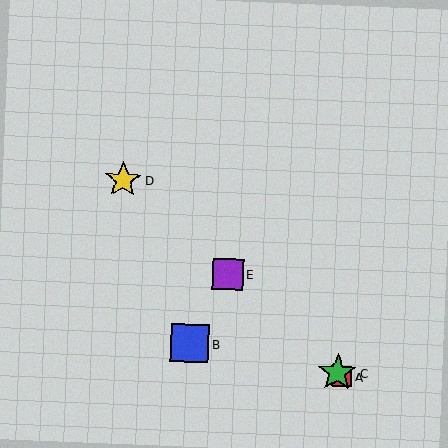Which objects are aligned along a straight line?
Objects A, C, D, E are aligned along a straight line.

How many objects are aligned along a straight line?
4 objects (A, C, D, E) are aligned along a straight line.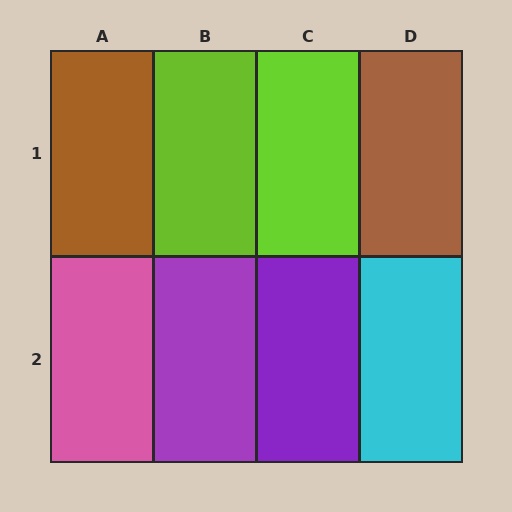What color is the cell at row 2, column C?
Purple.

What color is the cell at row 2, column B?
Purple.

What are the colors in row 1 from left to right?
Brown, lime, lime, brown.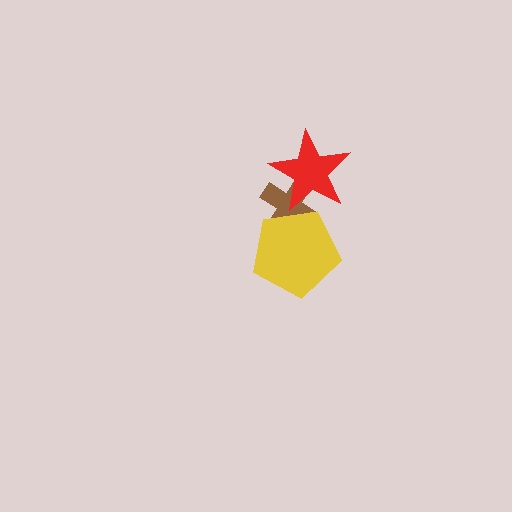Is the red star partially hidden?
No, no other shape covers it.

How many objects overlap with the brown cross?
2 objects overlap with the brown cross.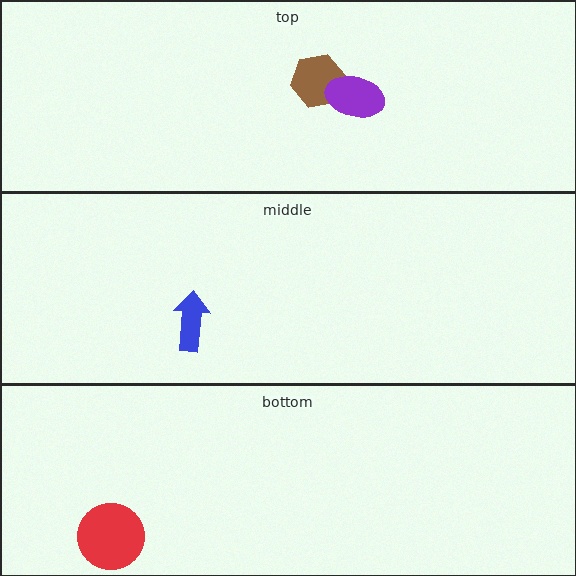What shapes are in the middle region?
The blue arrow.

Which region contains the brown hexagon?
The top region.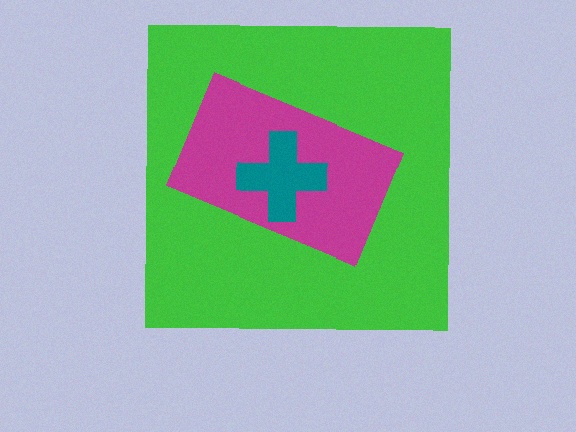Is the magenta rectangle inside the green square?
Yes.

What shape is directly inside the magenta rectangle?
The teal cross.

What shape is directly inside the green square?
The magenta rectangle.